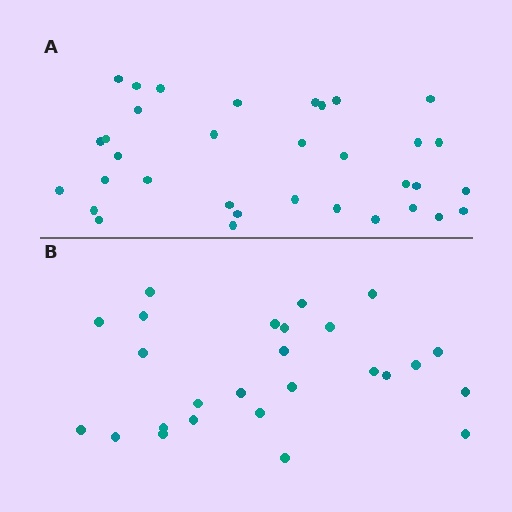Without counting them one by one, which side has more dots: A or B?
Region A (the top region) has more dots.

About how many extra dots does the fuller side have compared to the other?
Region A has roughly 8 or so more dots than region B.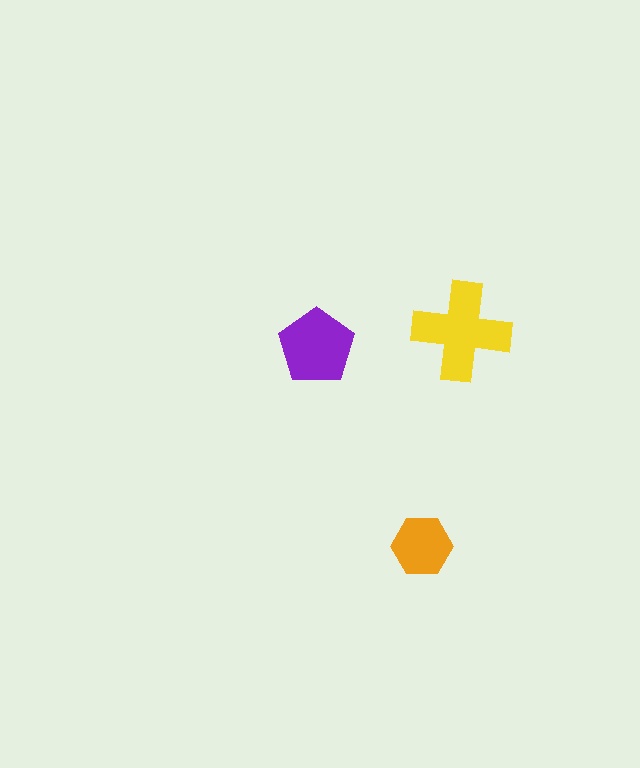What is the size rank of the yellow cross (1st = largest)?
1st.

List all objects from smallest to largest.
The orange hexagon, the purple pentagon, the yellow cross.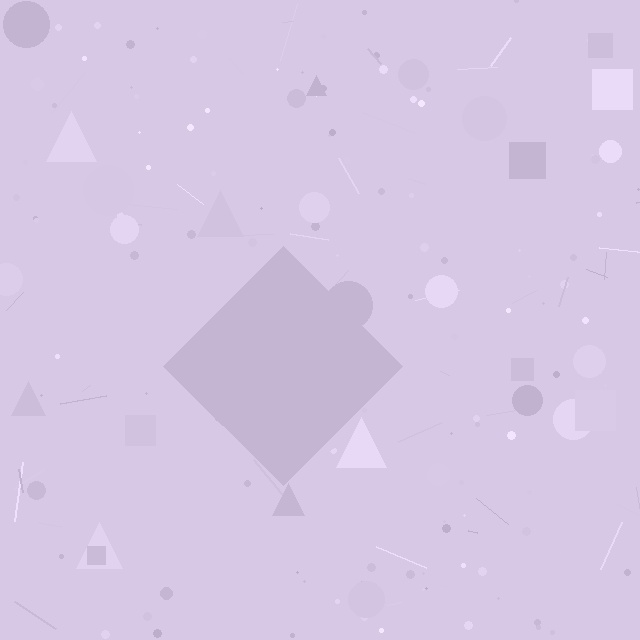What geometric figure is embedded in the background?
A diamond is embedded in the background.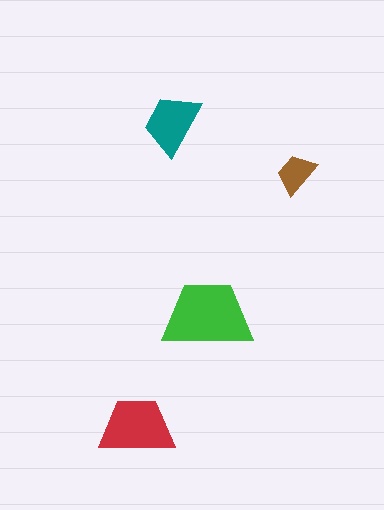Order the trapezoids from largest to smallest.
the green one, the red one, the teal one, the brown one.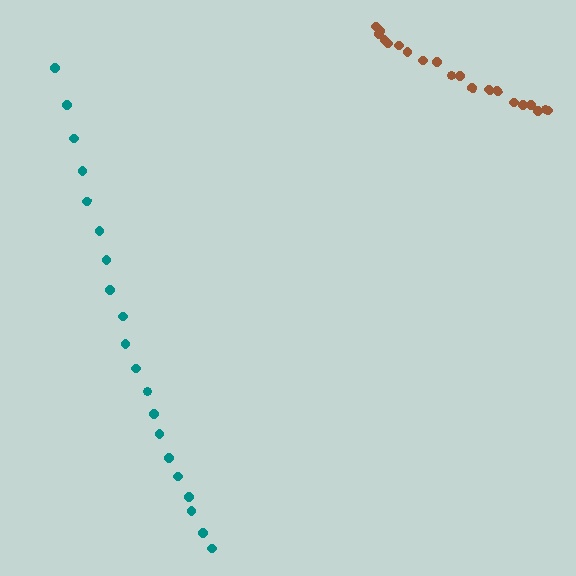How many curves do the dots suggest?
There are 2 distinct paths.